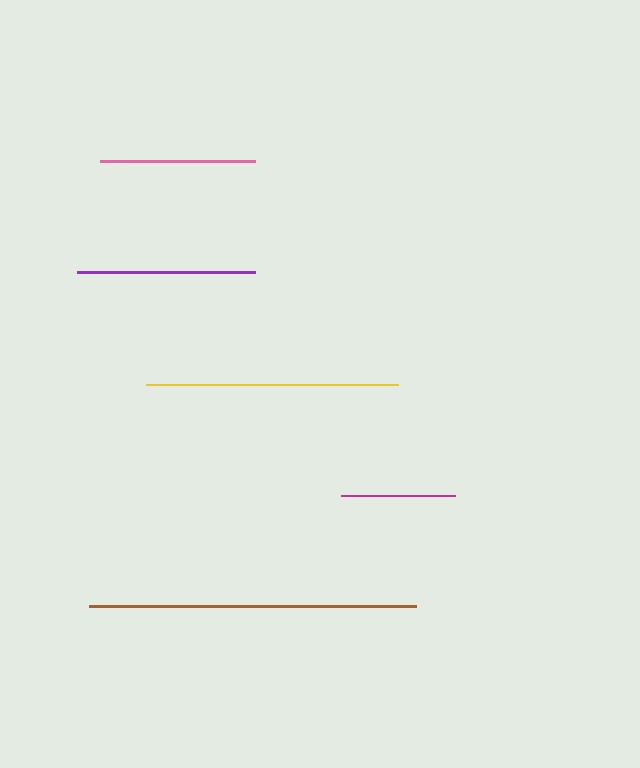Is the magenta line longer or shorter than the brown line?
The brown line is longer than the magenta line.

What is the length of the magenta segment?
The magenta segment is approximately 115 pixels long.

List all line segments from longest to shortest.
From longest to shortest: brown, yellow, purple, pink, magenta.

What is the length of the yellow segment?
The yellow segment is approximately 252 pixels long.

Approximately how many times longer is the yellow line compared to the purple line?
The yellow line is approximately 1.4 times the length of the purple line.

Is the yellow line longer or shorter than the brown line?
The brown line is longer than the yellow line.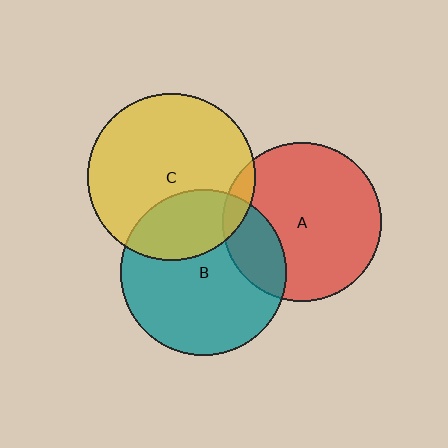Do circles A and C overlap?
Yes.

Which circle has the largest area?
Circle C (yellow).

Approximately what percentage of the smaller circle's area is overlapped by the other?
Approximately 10%.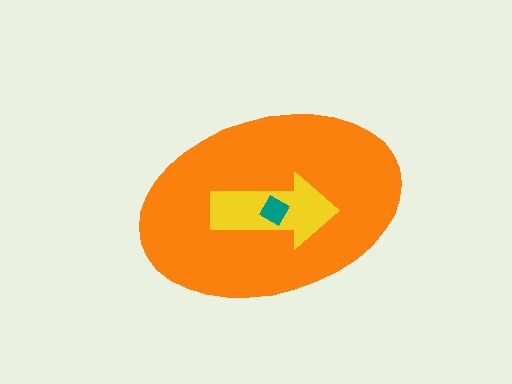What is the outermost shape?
The orange ellipse.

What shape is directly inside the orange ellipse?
The yellow arrow.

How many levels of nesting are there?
3.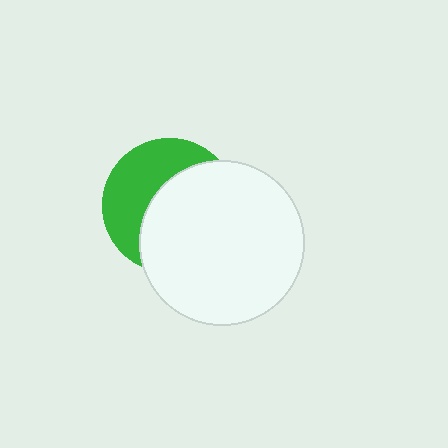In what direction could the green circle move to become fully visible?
The green circle could move toward the upper-left. That would shift it out from behind the white circle entirely.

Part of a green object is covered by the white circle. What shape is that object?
It is a circle.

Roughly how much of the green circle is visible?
A small part of it is visible (roughly 42%).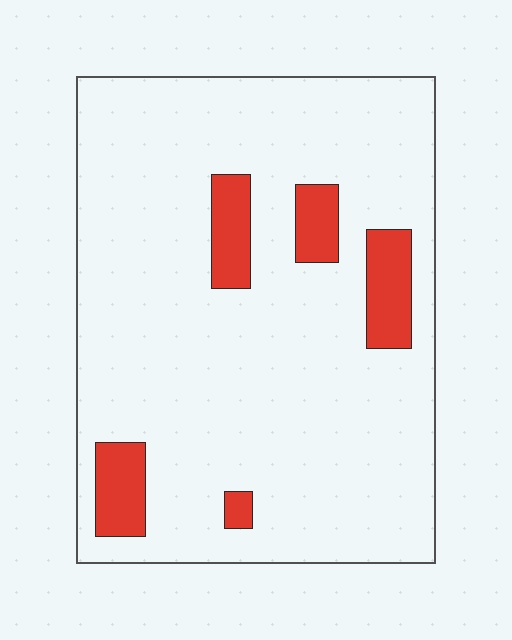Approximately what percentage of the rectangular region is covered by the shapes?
Approximately 10%.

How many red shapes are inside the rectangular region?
5.